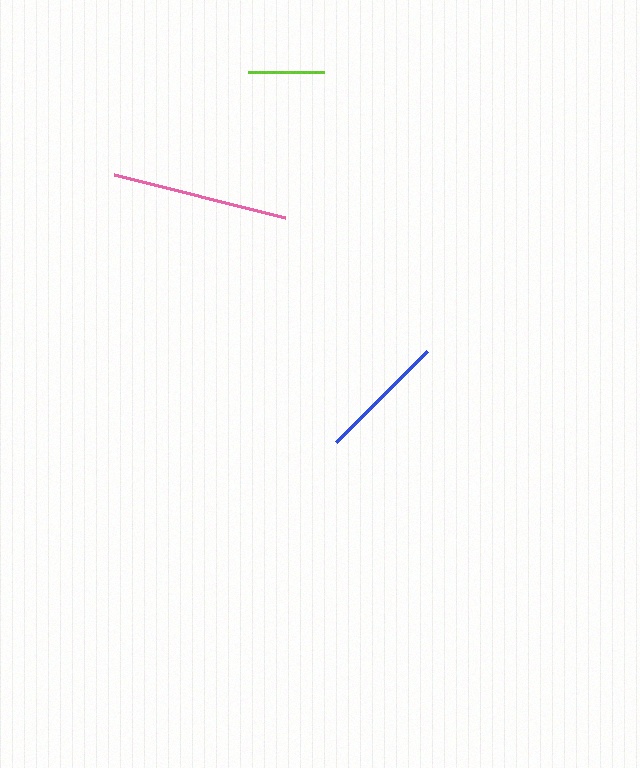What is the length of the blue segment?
The blue segment is approximately 128 pixels long.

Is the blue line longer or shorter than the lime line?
The blue line is longer than the lime line.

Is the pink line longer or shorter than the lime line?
The pink line is longer than the lime line.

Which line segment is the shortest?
The lime line is the shortest at approximately 76 pixels.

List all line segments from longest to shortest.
From longest to shortest: pink, blue, lime.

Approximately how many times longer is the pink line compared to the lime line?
The pink line is approximately 2.3 times the length of the lime line.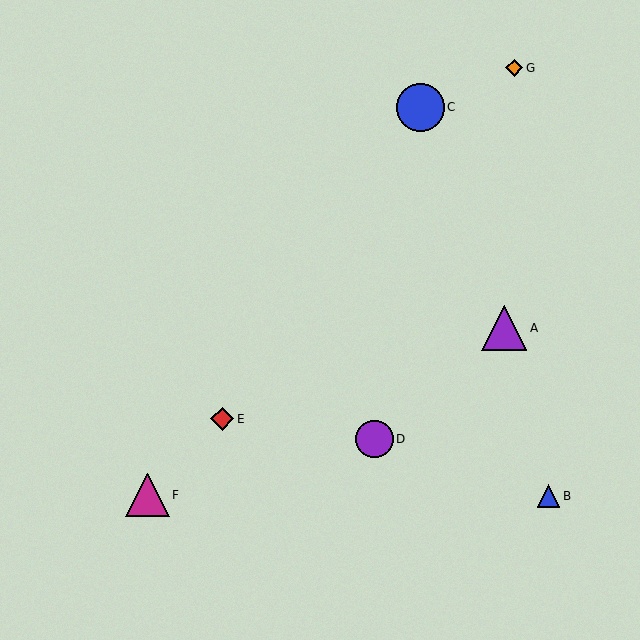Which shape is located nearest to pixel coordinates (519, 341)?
The purple triangle (labeled A) at (504, 328) is nearest to that location.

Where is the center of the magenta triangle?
The center of the magenta triangle is at (147, 495).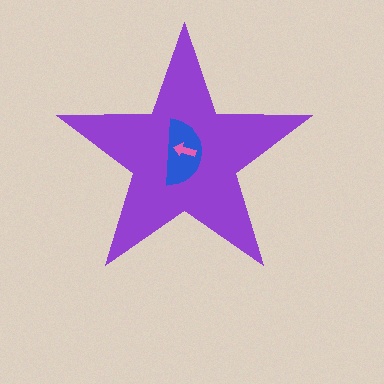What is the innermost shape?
The pink arrow.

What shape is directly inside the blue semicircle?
The pink arrow.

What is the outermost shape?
The purple star.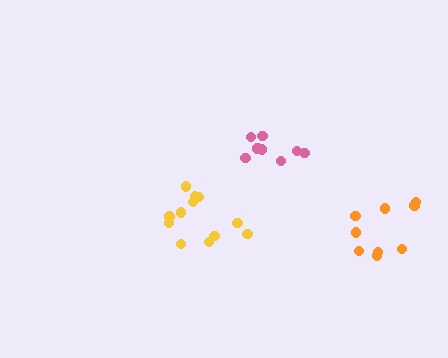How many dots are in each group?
Group 1: 8 dots, Group 2: 9 dots, Group 3: 12 dots (29 total).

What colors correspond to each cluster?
The clusters are colored: pink, orange, yellow.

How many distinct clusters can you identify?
There are 3 distinct clusters.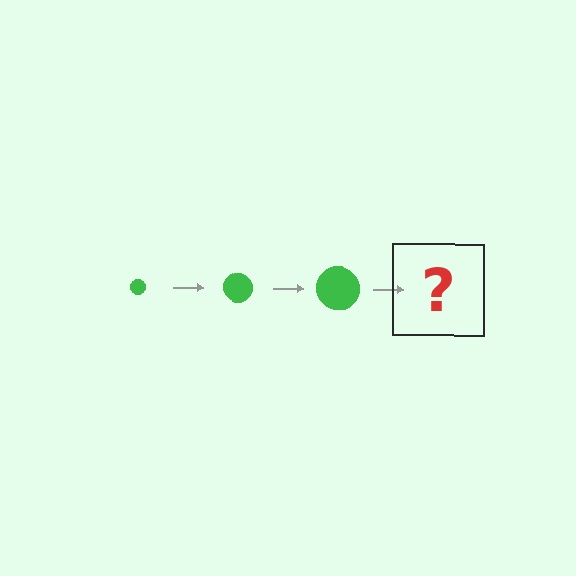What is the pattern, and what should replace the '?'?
The pattern is that the circle gets progressively larger each step. The '?' should be a green circle, larger than the previous one.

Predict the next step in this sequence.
The next step is a green circle, larger than the previous one.